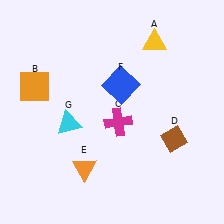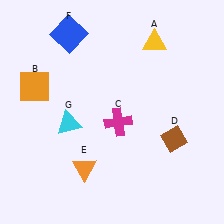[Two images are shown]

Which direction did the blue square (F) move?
The blue square (F) moved left.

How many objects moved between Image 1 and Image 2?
1 object moved between the two images.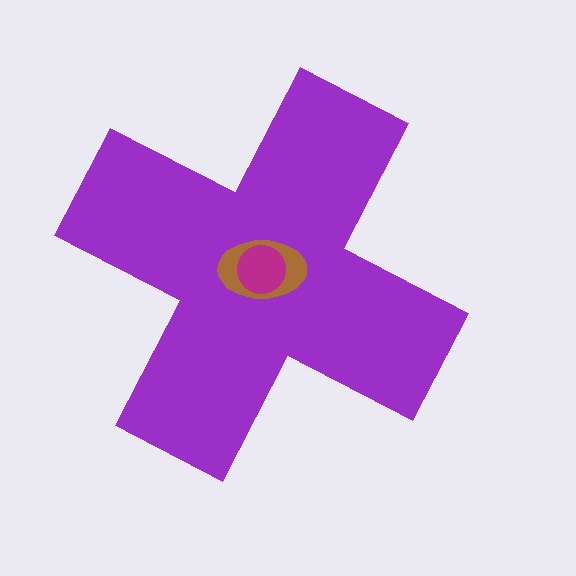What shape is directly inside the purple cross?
The brown ellipse.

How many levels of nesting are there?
3.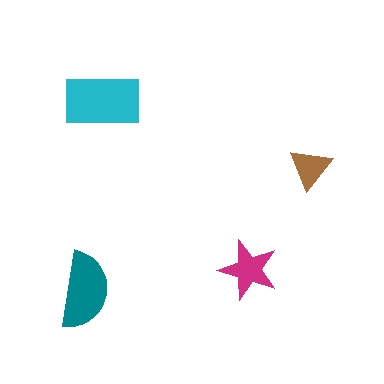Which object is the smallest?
The brown triangle.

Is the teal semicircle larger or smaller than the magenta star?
Larger.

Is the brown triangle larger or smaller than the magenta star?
Smaller.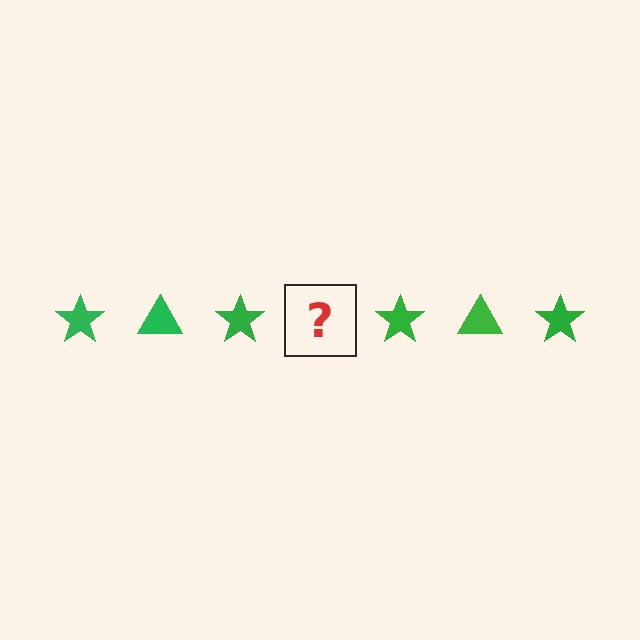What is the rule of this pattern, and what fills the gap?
The rule is that the pattern cycles through star, triangle shapes in green. The gap should be filled with a green triangle.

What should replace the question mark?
The question mark should be replaced with a green triangle.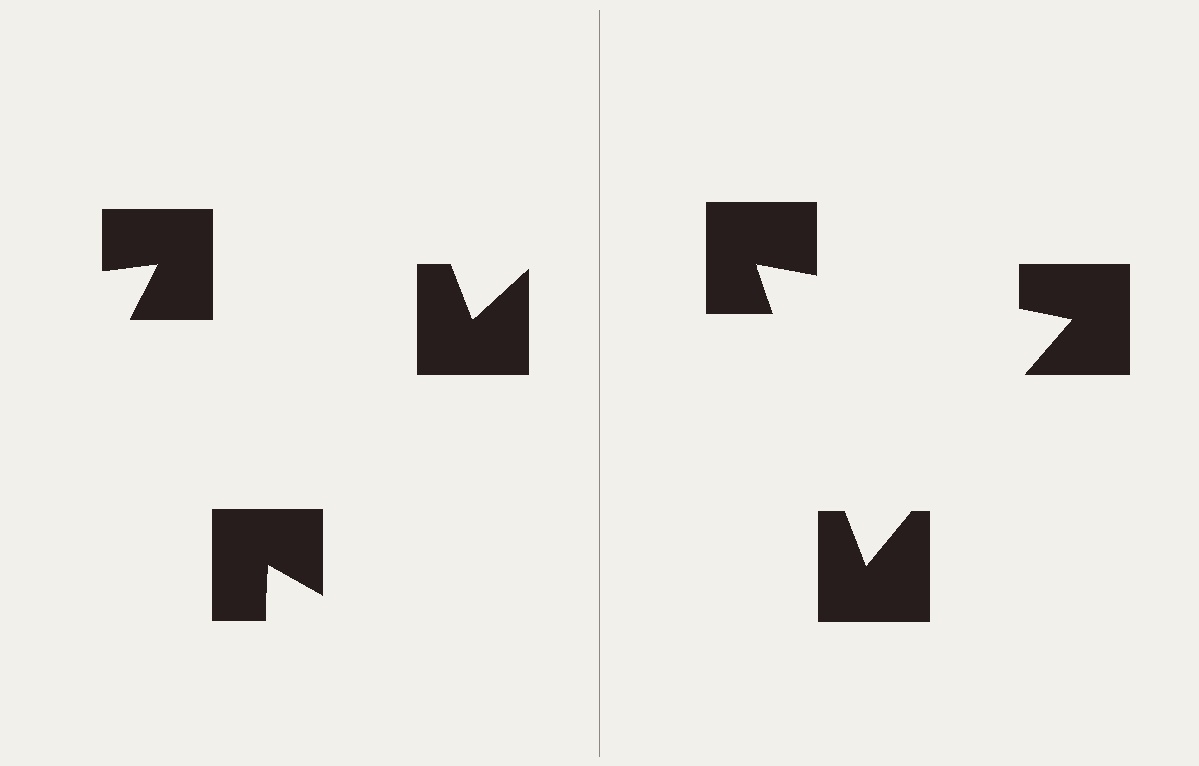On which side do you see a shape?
An illusory triangle appears on the right side. On the left side the wedge cuts are rotated, so no coherent shape forms.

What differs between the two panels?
The notched squares are positioned identically on both sides; only the wedge orientations differ. On the right they align to a triangle; on the left they are misaligned.